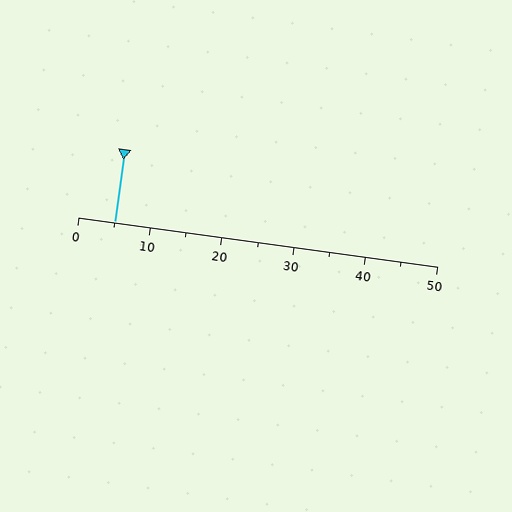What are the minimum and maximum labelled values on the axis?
The axis runs from 0 to 50.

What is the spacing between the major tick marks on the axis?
The major ticks are spaced 10 apart.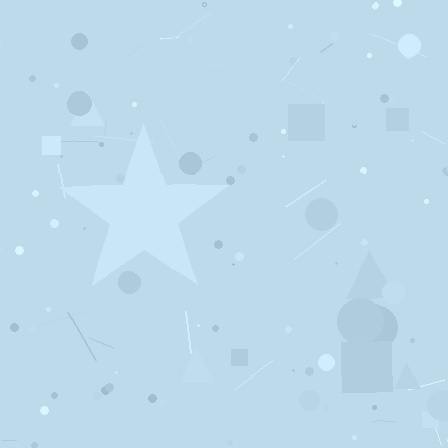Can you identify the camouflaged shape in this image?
The camouflaged shape is a star.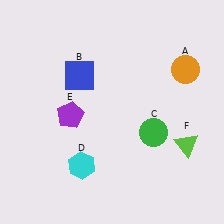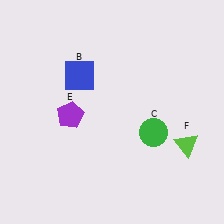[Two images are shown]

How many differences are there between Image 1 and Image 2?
There are 2 differences between the two images.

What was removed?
The orange circle (A), the cyan hexagon (D) were removed in Image 2.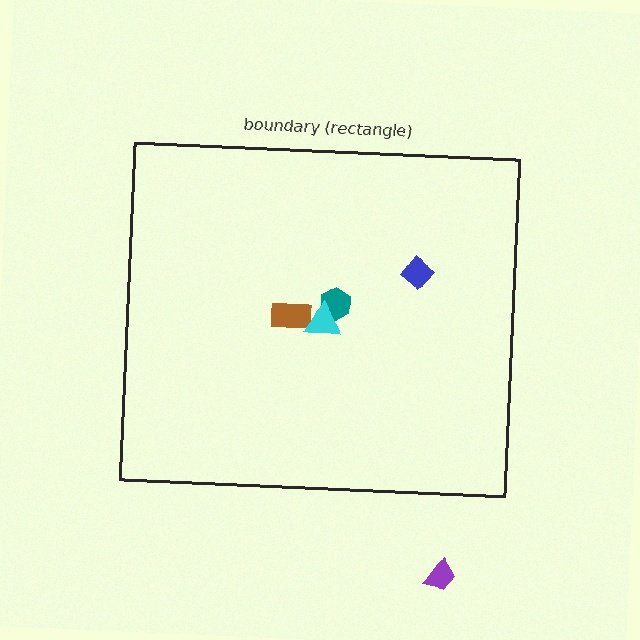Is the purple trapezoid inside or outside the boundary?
Outside.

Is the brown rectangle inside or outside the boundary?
Inside.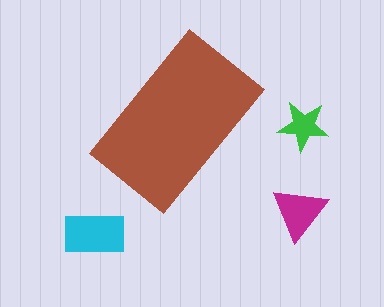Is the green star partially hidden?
No, the green star is fully visible.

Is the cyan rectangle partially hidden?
No, the cyan rectangle is fully visible.